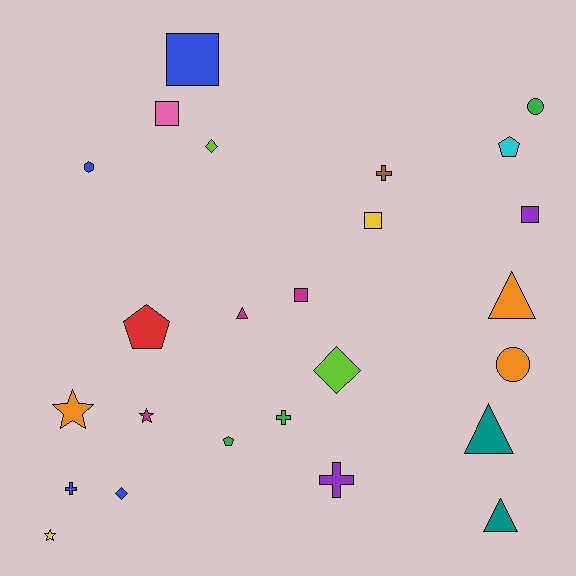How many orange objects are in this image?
There are 3 orange objects.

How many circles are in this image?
There are 2 circles.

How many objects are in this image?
There are 25 objects.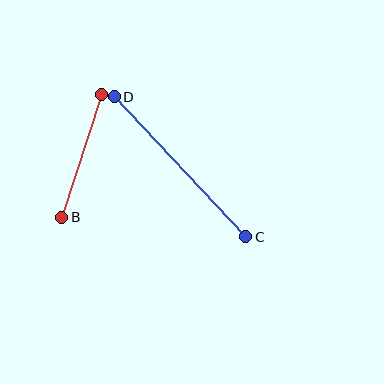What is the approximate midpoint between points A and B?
The midpoint is at approximately (82, 156) pixels.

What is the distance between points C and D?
The distance is approximately 192 pixels.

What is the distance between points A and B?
The distance is approximately 129 pixels.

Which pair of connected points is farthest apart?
Points C and D are farthest apart.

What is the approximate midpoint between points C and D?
The midpoint is at approximately (180, 167) pixels.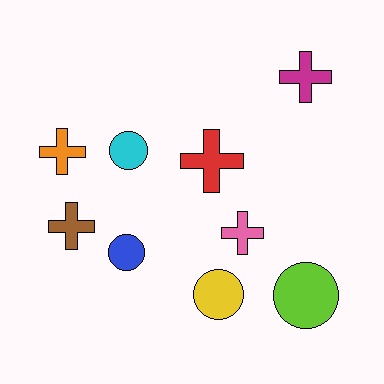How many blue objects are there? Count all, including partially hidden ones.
There is 1 blue object.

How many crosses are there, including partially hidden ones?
There are 5 crosses.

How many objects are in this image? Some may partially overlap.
There are 9 objects.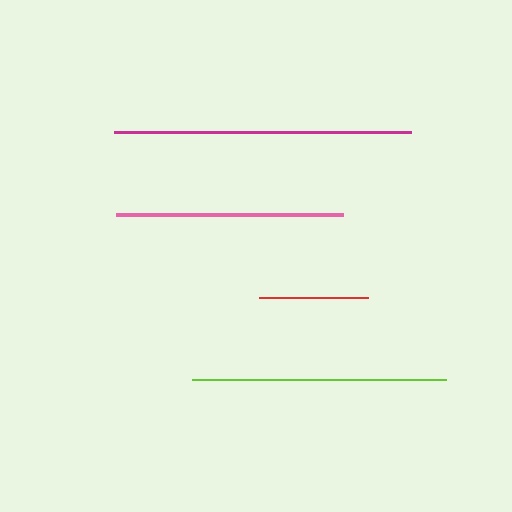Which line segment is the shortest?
The red line is the shortest at approximately 109 pixels.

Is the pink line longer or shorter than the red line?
The pink line is longer than the red line.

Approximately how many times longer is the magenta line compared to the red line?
The magenta line is approximately 2.7 times the length of the red line.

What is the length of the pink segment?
The pink segment is approximately 227 pixels long.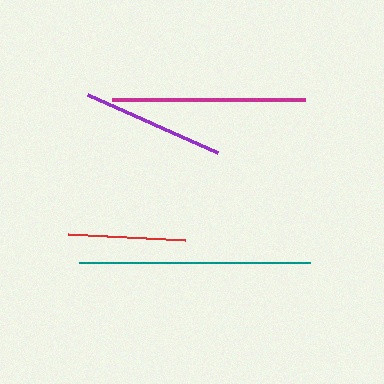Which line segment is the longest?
The teal line is the longest at approximately 231 pixels.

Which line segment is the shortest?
The red line is the shortest at approximately 117 pixels.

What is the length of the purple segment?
The purple segment is approximately 142 pixels long.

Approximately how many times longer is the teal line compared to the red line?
The teal line is approximately 2.0 times the length of the red line.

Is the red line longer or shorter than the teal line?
The teal line is longer than the red line.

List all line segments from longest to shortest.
From longest to shortest: teal, magenta, purple, red.